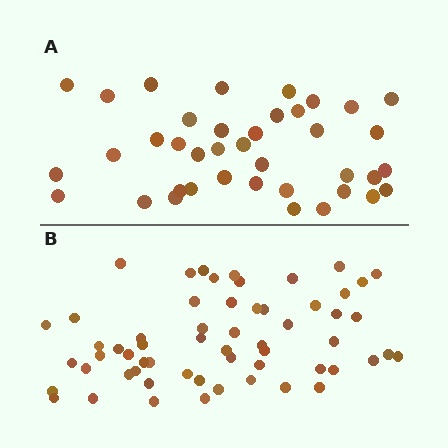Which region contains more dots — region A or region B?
Region B (the bottom region) has more dots.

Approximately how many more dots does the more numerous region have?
Region B has approximately 20 more dots than region A.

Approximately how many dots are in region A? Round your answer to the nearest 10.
About 40 dots. (The exact count is 39, which rounds to 40.)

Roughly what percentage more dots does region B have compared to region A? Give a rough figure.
About 50% more.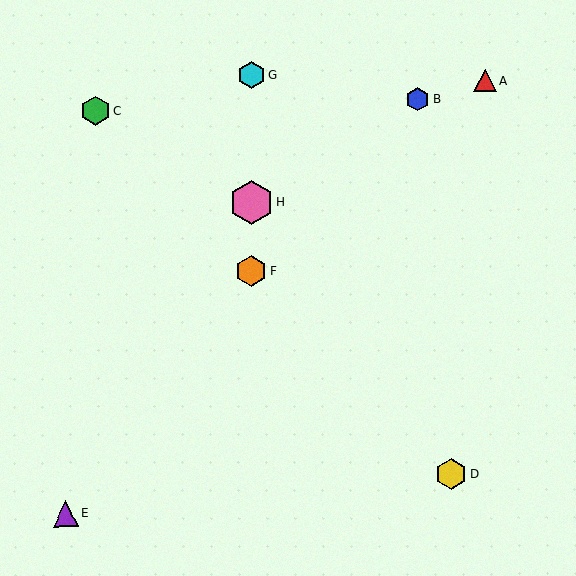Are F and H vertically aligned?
Yes, both are at x≈251.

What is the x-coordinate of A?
Object A is at x≈485.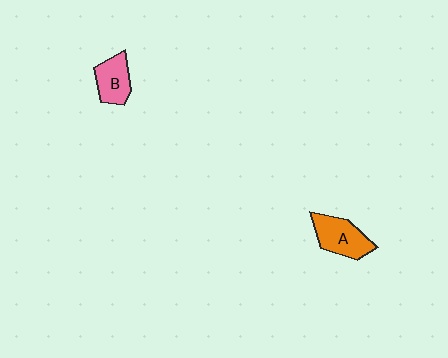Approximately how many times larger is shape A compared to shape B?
Approximately 1.3 times.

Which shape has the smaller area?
Shape B (pink).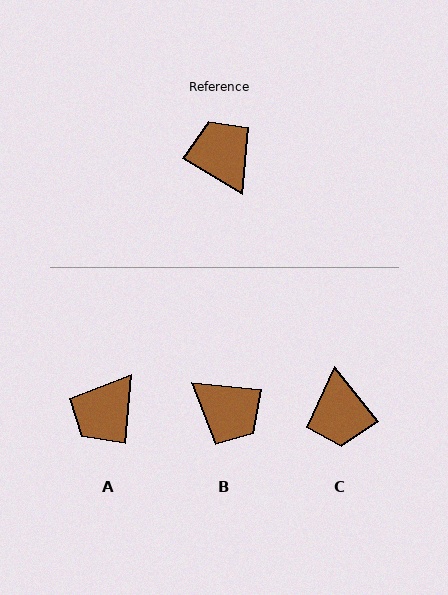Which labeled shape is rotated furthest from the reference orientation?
C, about 160 degrees away.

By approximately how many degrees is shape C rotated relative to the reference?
Approximately 160 degrees counter-clockwise.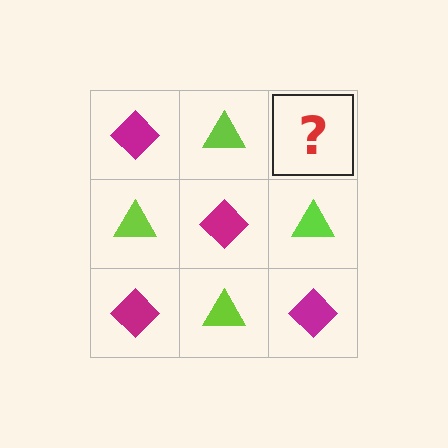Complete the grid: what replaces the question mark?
The question mark should be replaced with a magenta diamond.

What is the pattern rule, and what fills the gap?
The rule is that it alternates magenta diamond and lime triangle in a checkerboard pattern. The gap should be filled with a magenta diamond.